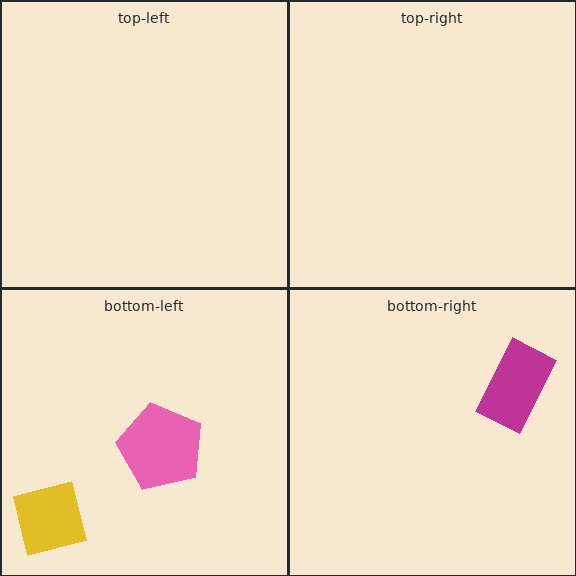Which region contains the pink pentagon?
The bottom-left region.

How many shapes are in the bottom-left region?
2.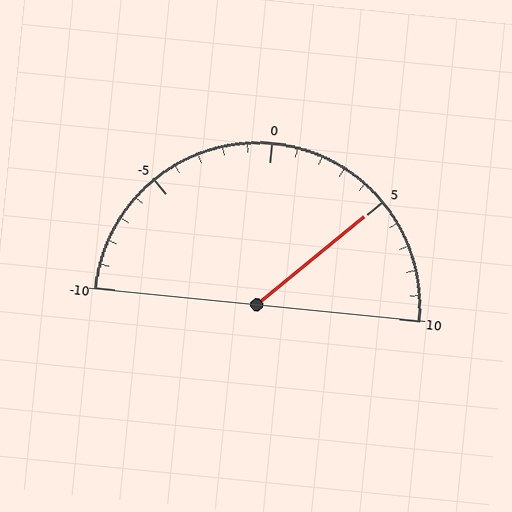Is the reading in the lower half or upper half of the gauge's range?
The reading is in the upper half of the range (-10 to 10).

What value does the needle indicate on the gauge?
The needle indicates approximately 5.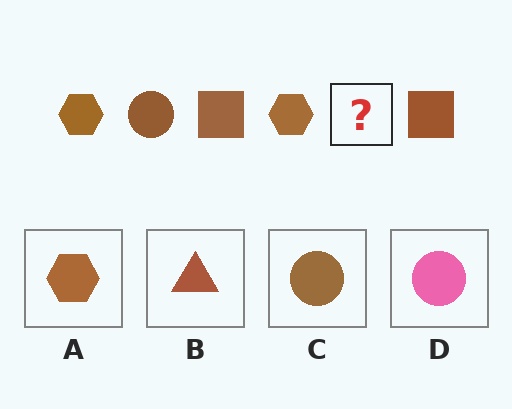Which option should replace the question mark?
Option C.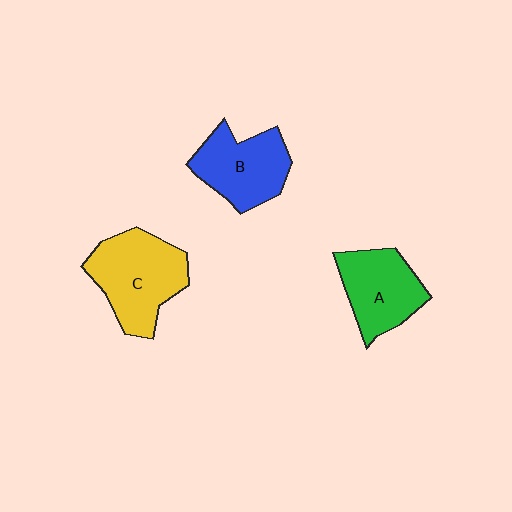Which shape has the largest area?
Shape C (yellow).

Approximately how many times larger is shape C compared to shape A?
Approximately 1.3 times.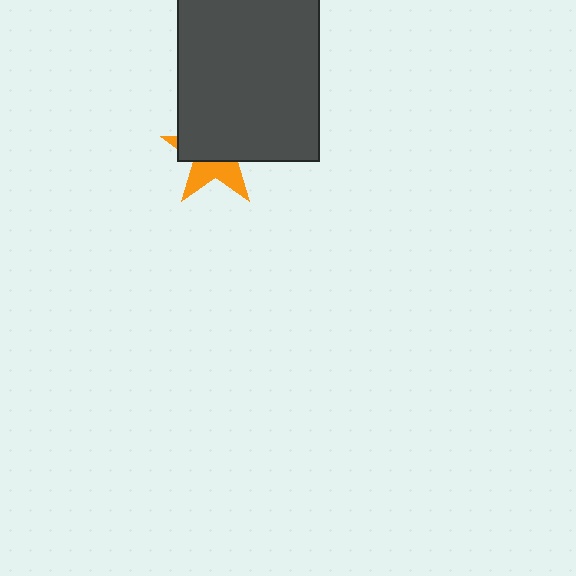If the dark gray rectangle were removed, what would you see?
You would see the complete orange star.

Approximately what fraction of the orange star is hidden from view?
Roughly 61% of the orange star is hidden behind the dark gray rectangle.